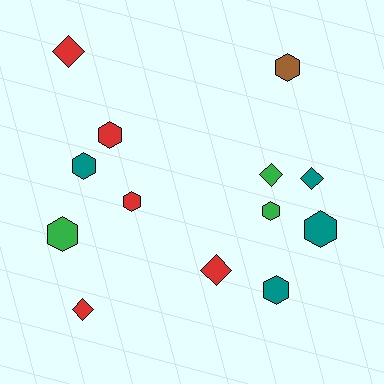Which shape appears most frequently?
Hexagon, with 8 objects.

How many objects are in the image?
There are 13 objects.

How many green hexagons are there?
There are 2 green hexagons.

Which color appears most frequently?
Red, with 5 objects.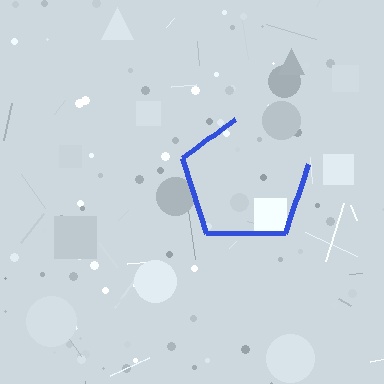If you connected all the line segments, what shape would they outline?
They would outline a pentagon.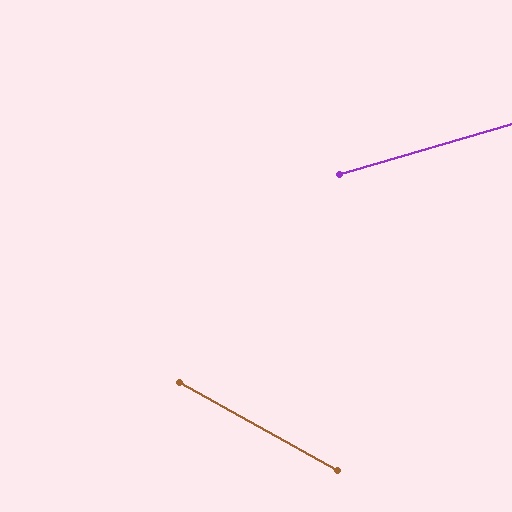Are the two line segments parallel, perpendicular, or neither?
Neither parallel nor perpendicular — they differ by about 46°.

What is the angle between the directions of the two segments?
Approximately 46 degrees.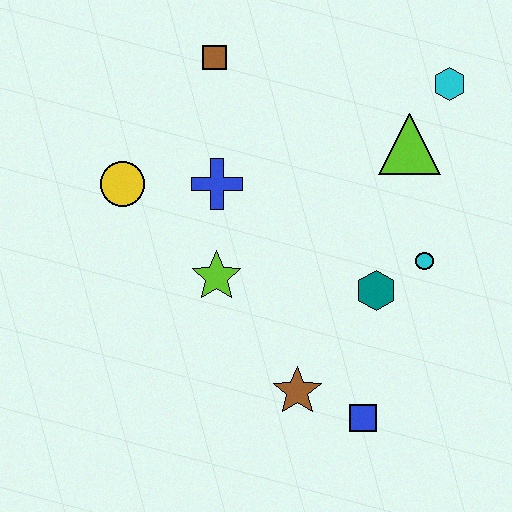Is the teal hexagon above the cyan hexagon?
No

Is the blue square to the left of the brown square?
No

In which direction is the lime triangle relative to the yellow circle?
The lime triangle is to the right of the yellow circle.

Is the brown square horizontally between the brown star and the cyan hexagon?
No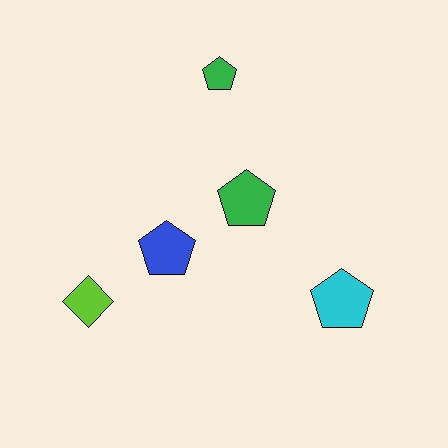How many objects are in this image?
There are 5 objects.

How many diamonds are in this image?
There is 1 diamond.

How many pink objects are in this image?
There are no pink objects.